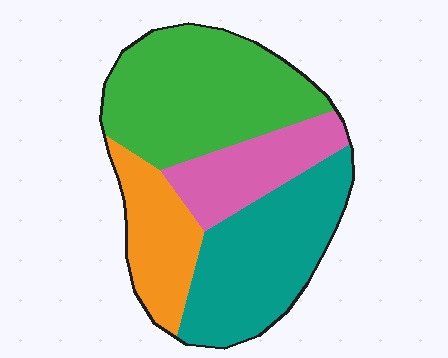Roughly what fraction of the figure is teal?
Teal covers around 30% of the figure.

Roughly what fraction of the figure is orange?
Orange takes up about one sixth (1/6) of the figure.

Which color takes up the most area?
Green, at roughly 35%.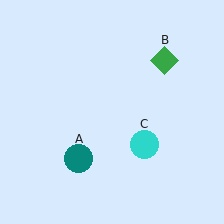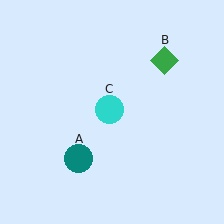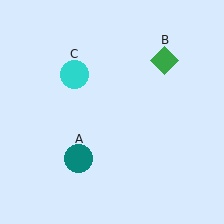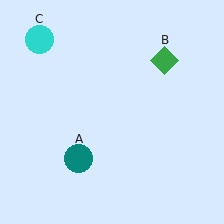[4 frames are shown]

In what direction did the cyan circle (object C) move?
The cyan circle (object C) moved up and to the left.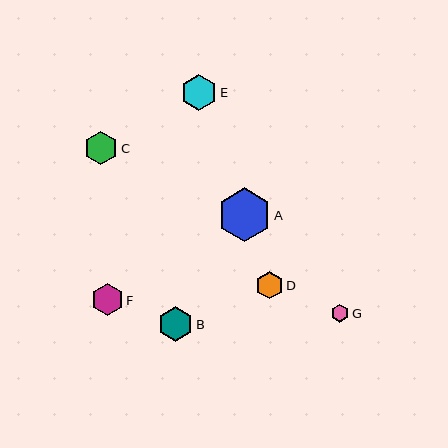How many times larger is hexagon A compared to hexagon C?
Hexagon A is approximately 1.6 times the size of hexagon C.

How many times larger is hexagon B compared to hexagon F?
Hexagon B is approximately 1.1 times the size of hexagon F.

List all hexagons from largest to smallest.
From largest to smallest: A, E, B, C, F, D, G.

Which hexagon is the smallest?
Hexagon G is the smallest with a size of approximately 18 pixels.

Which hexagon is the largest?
Hexagon A is the largest with a size of approximately 54 pixels.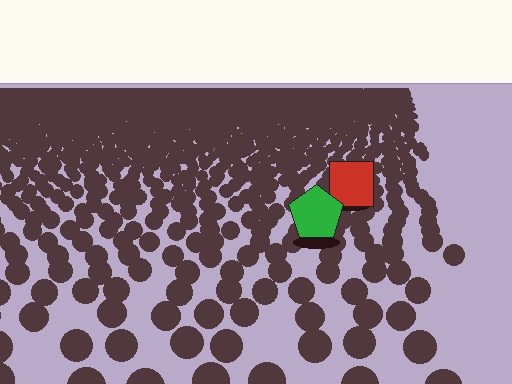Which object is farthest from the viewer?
The red square is farthest from the viewer. It appears smaller and the ground texture around it is denser.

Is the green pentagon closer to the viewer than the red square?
Yes. The green pentagon is closer — you can tell from the texture gradient: the ground texture is coarser near it.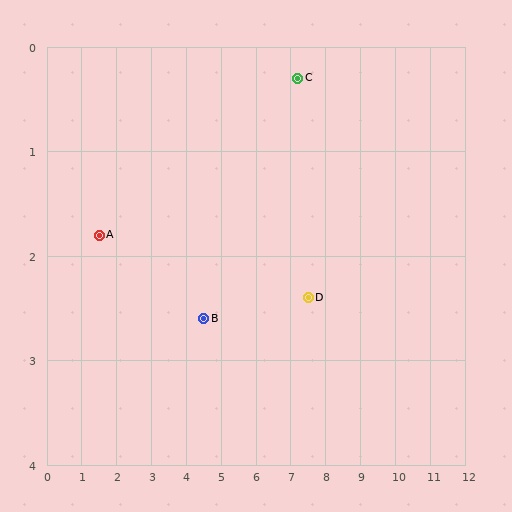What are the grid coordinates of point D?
Point D is at approximately (7.5, 2.4).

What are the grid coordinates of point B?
Point B is at approximately (4.5, 2.6).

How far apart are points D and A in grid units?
Points D and A are about 6.0 grid units apart.